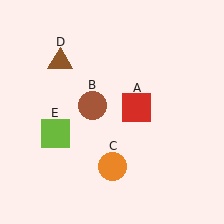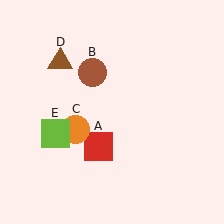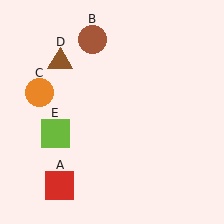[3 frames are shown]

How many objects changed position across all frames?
3 objects changed position: red square (object A), brown circle (object B), orange circle (object C).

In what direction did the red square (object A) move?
The red square (object A) moved down and to the left.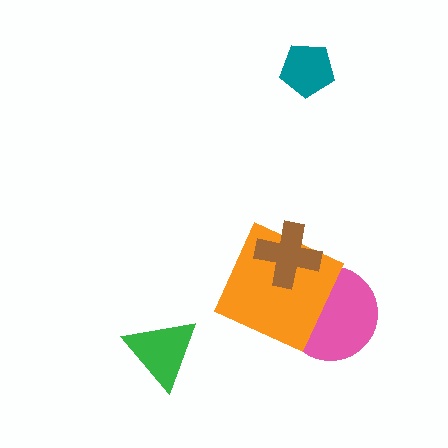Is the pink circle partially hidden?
Yes, it is partially covered by another shape.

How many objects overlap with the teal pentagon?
0 objects overlap with the teal pentagon.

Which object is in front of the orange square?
The brown cross is in front of the orange square.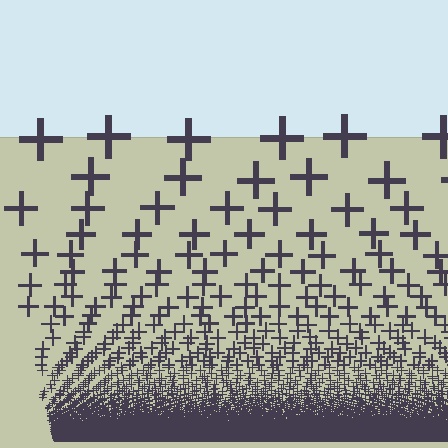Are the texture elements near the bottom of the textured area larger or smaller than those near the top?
Smaller. The gradient is inverted — elements near the bottom are smaller and denser.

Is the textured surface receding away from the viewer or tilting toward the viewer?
The surface appears to tilt toward the viewer. Texture elements get larger and sparser toward the top.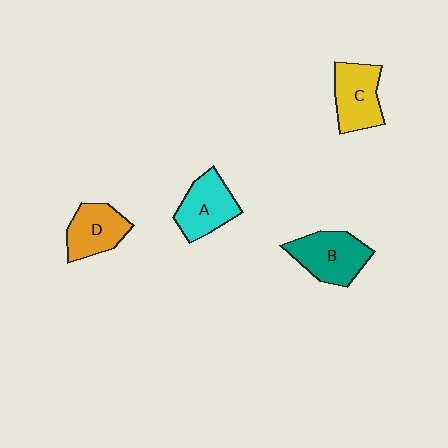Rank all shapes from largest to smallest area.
From largest to smallest: B (teal), C (yellow), A (cyan), D (orange).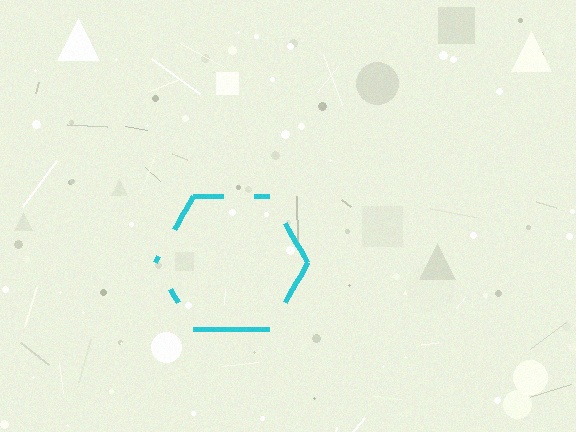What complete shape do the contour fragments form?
The contour fragments form a hexagon.